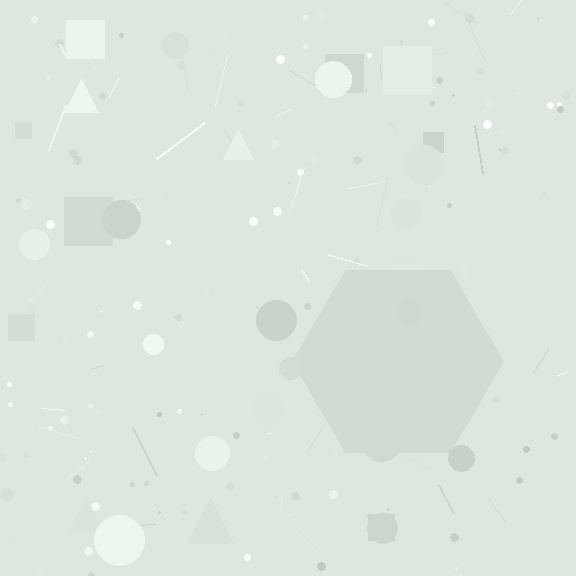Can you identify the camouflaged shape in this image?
The camouflaged shape is a hexagon.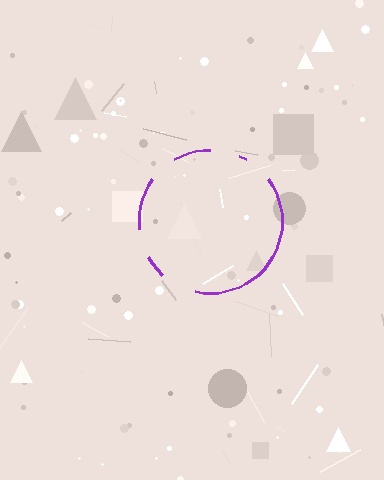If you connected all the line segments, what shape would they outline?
They would outline a circle.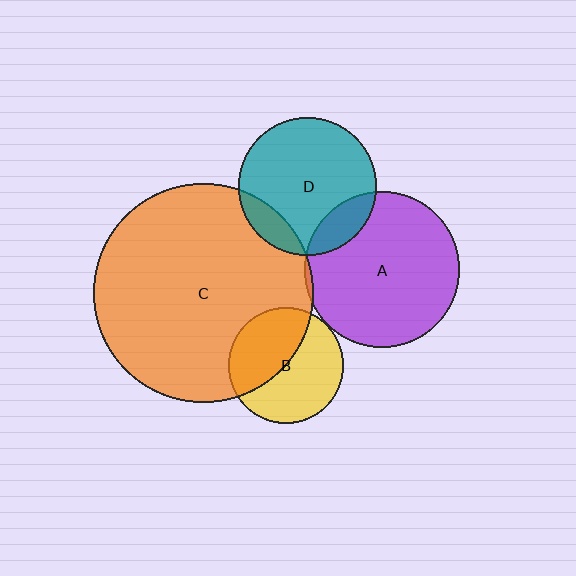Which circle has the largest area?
Circle C (orange).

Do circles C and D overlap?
Yes.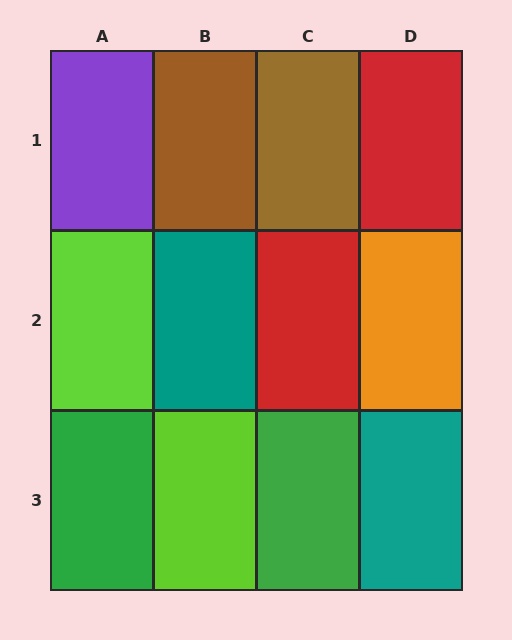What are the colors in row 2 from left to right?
Lime, teal, red, orange.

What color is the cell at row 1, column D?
Red.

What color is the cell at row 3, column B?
Lime.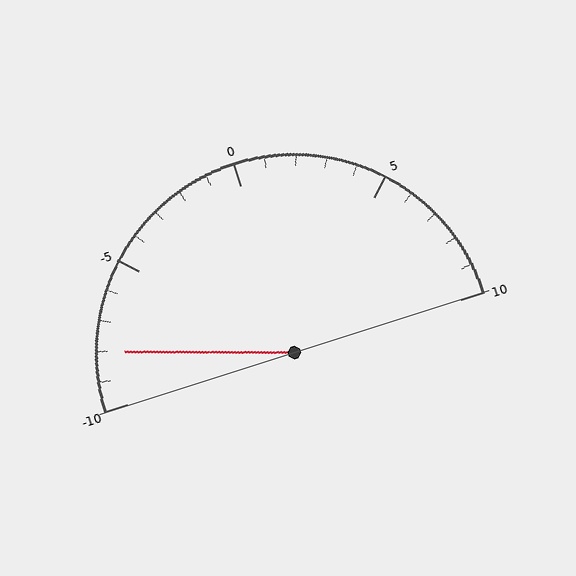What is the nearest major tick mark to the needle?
The nearest major tick mark is -10.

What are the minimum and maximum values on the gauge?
The gauge ranges from -10 to 10.